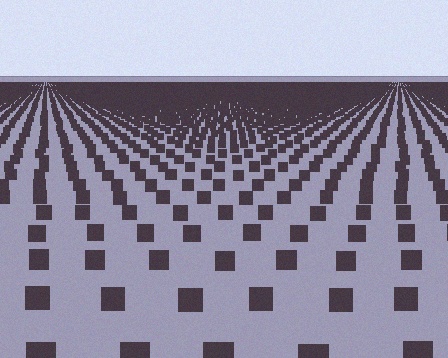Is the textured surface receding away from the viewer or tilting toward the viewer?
The surface is receding away from the viewer. Texture elements get smaller and denser toward the top.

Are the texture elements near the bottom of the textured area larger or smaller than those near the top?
Larger. Near the bottom, elements are closer to the viewer and appear at a bigger on-screen size.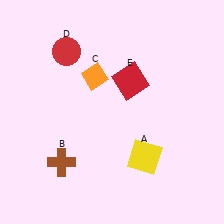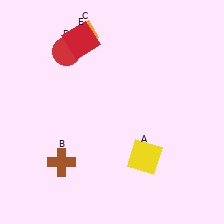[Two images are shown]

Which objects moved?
The objects that moved are: the orange diamond (C), the red square (E).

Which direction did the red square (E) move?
The red square (E) moved left.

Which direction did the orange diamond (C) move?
The orange diamond (C) moved up.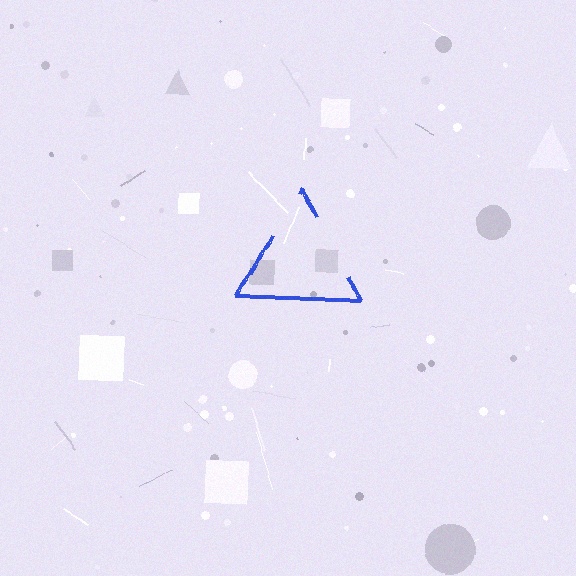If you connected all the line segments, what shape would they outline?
They would outline a triangle.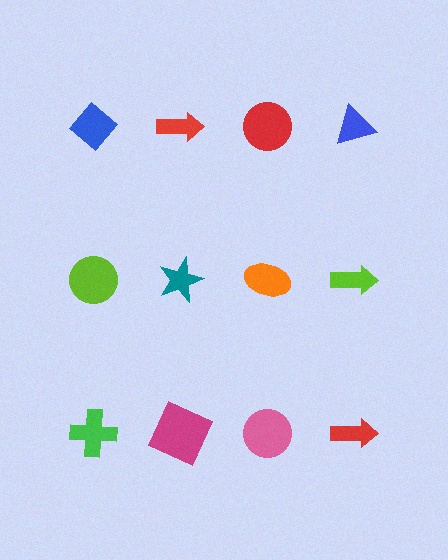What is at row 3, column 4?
A red arrow.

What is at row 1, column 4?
A blue triangle.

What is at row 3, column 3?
A pink circle.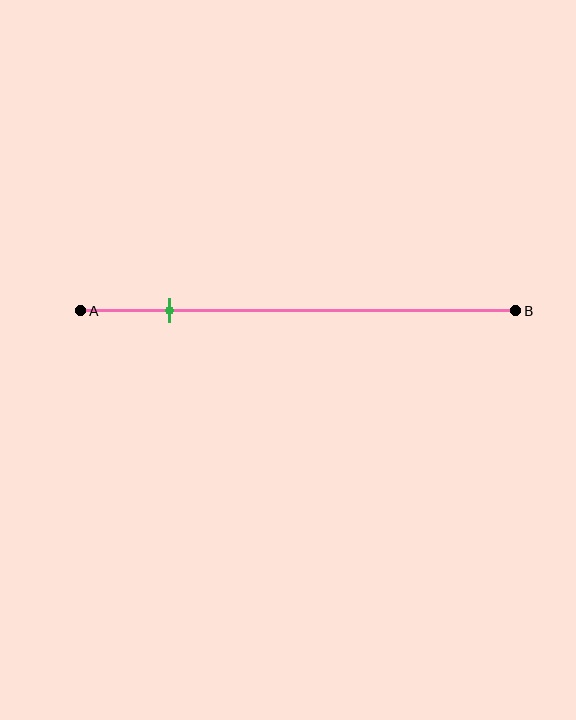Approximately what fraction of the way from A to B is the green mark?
The green mark is approximately 20% of the way from A to B.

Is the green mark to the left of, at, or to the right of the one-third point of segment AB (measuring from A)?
The green mark is to the left of the one-third point of segment AB.